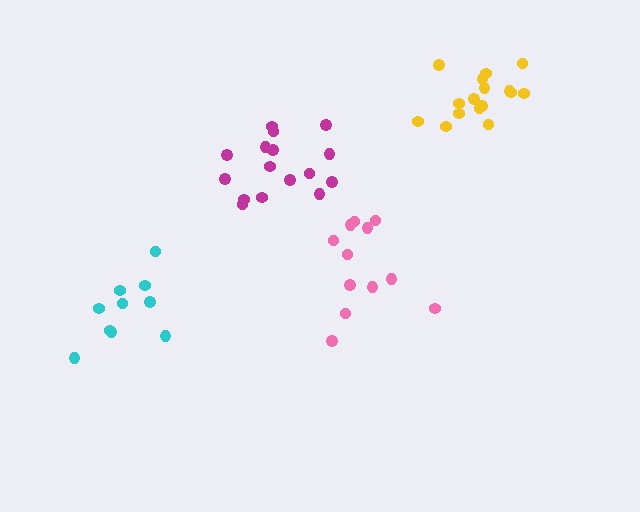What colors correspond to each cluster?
The clusters are colored: pink, cyan, magenta, yellow.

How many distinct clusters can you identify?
There are 4 distinct clusters.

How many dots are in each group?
Group 1: 12 dots, Group 2: 10 dots, Group 3: 16 dots, Group 4: 16 dots (54 total).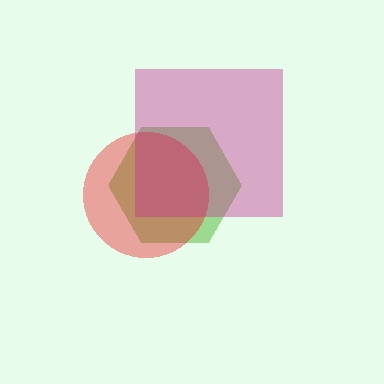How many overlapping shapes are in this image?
There are 3 overlapping shapes in the image.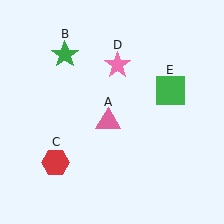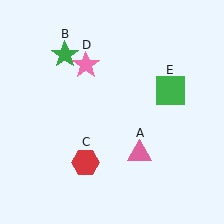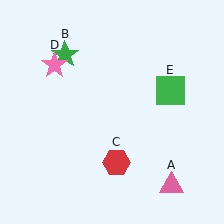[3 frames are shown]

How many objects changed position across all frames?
3 objects changed position: pink triangle (object A), red hexagon (object C), pink star (object D).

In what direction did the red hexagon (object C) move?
The red hexagon (object C) moved right.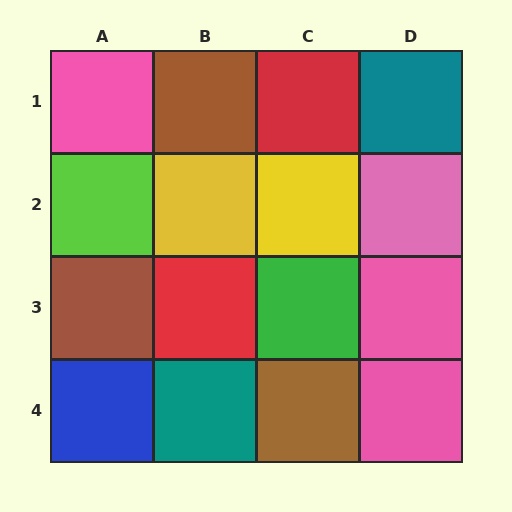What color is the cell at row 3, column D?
Pink.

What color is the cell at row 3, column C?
Green.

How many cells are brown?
3 cells are brown.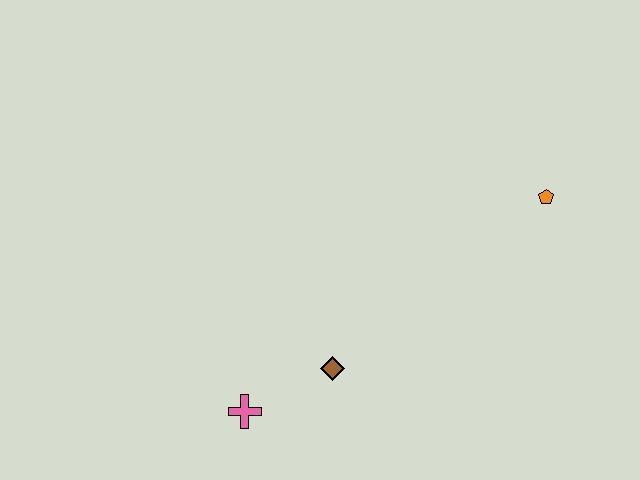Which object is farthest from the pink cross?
The orange pentagon is farthest from the pink cross.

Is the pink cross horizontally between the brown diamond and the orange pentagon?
No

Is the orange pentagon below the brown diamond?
No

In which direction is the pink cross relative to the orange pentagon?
The pink cross is to the left of the orange pentagon.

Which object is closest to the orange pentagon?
The brown diamond is closest to the orange pentagon.